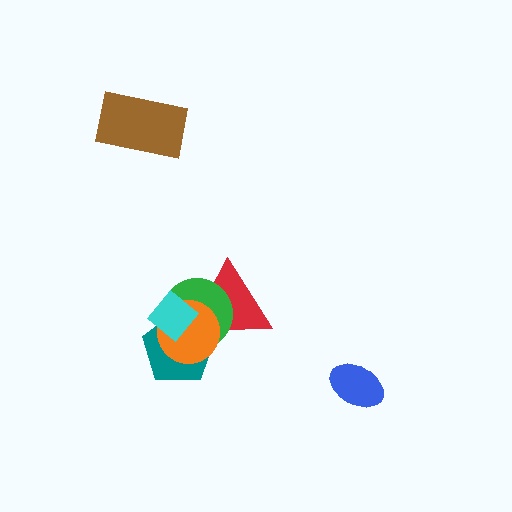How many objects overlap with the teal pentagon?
4 objects overlap with the teal pentagon.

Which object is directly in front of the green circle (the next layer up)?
The teal pentagon is directly in front of the green circle.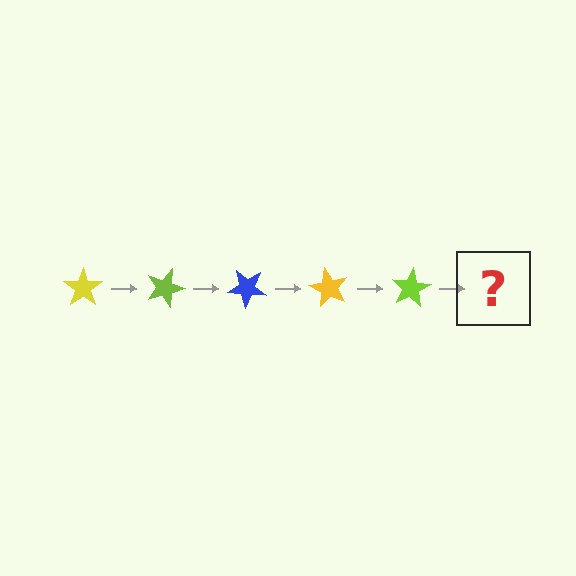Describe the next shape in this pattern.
It should be a blue star, rotated 100 degrees from the start.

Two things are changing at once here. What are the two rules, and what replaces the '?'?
The two rules are that it rotates 20 degrees each step and the color cycles through yellow, lime, and blue. The '?' should be a blue star, rotated 100 degrees from the start.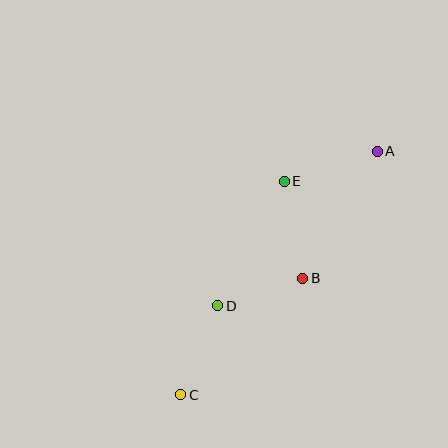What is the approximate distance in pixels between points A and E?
The distance between A and E is approximately 98 pixels.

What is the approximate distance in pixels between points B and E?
The distance between B and E is approximately 98 pixels.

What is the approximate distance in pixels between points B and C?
The distance between B and C is approximately 169 pixels.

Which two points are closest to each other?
Points B and D are closest to each other.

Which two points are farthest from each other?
Points A and C are farthest from each other.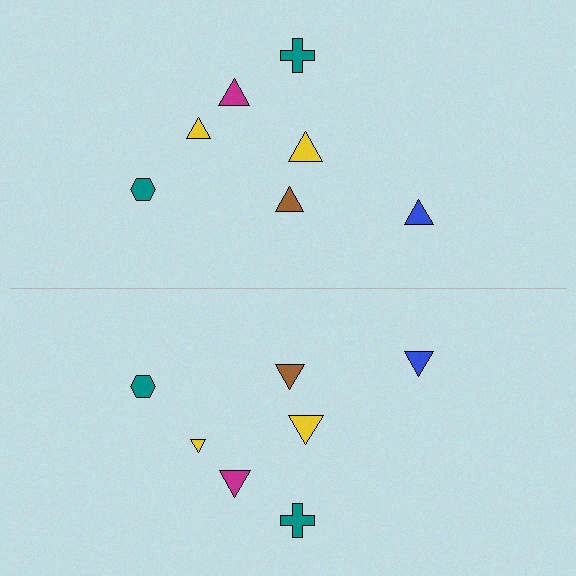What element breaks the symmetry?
The yellow triangle on the bottom side has a different size than its mirror counterpart.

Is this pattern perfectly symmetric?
No, the pattern is not perfectly symmetric. The yellow triangle on the bottom side has a different size than its mirror counterpart.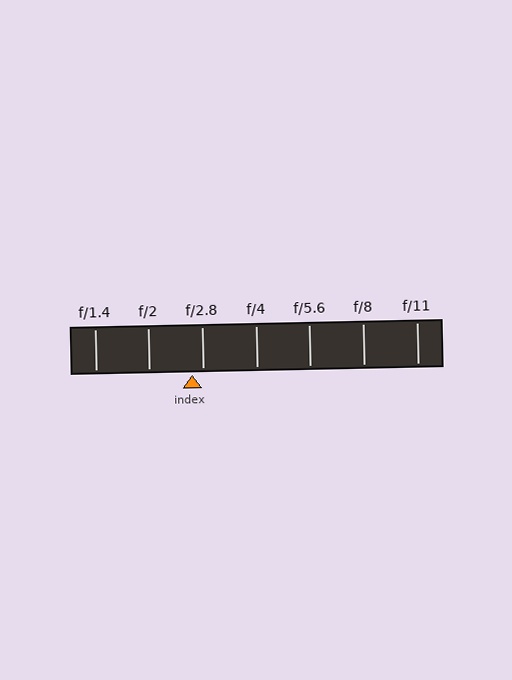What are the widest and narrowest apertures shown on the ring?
The widest aperture shown is f/1.4 and the narrowest is f/11.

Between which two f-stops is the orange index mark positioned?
The index mark is between f/2 and f/2.8.